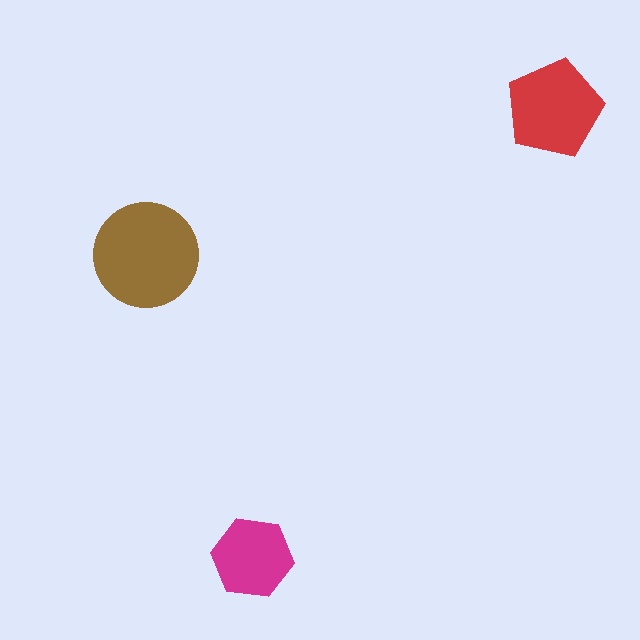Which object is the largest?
The brown circle.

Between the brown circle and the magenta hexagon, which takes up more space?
The brown circle.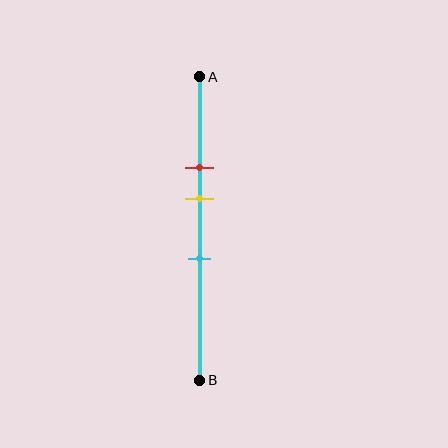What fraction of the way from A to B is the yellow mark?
The yellow mark is approximately 40% (0.4) of the way from A to B.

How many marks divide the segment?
There are 3 marks dividing the segment.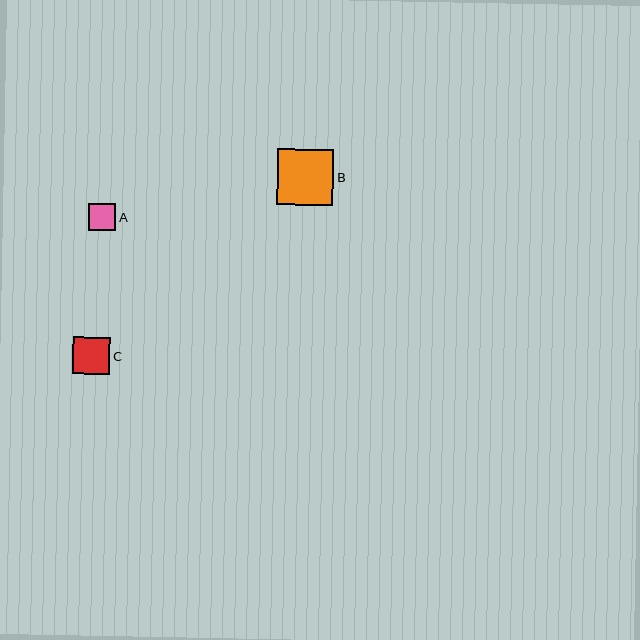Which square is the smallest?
Square A is the smallest with a size of approximately 27 pixels.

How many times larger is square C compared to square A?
Square C is approximately 1.4 times the size of square A.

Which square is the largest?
Square B is the largest with a size of approximately 56 pixels.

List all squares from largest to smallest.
From largest to smallest: B, C, A.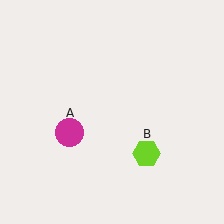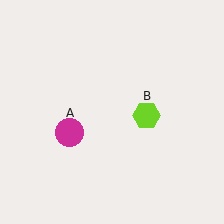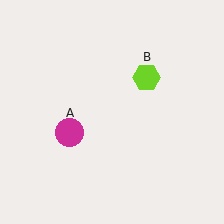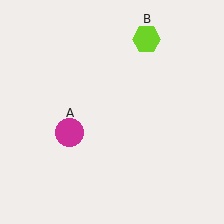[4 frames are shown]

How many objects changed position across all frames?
1 object changed position: lime hexagon (object B).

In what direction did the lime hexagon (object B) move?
The lime hexagon (object B) moved up.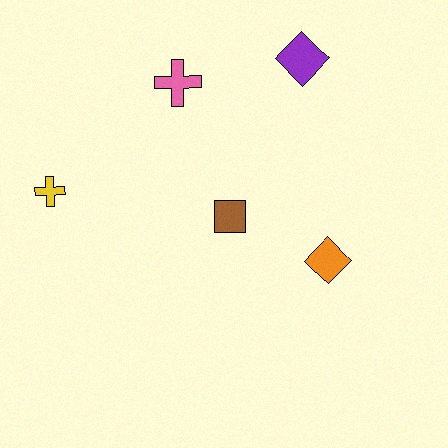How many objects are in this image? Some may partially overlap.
There are 5 objects.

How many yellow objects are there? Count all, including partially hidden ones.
There is 1 yellow object.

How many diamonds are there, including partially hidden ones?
There are 2 diamonds.